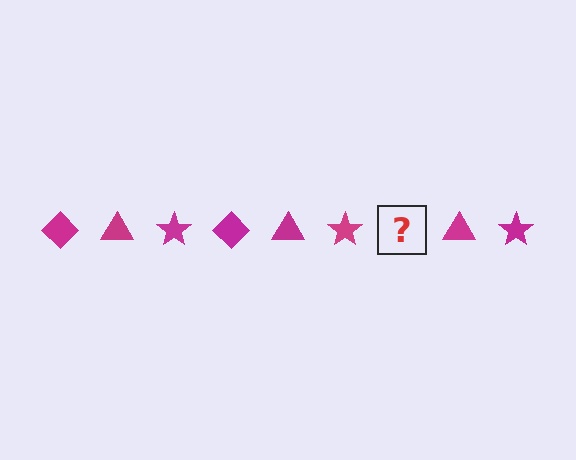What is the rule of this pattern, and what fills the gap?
The rule is that the pattern cycles through diamond, triangle, star shapes in magenta. The gap should be filled with a magenta diamond.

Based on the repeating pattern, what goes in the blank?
The blank should be a magenta diamond.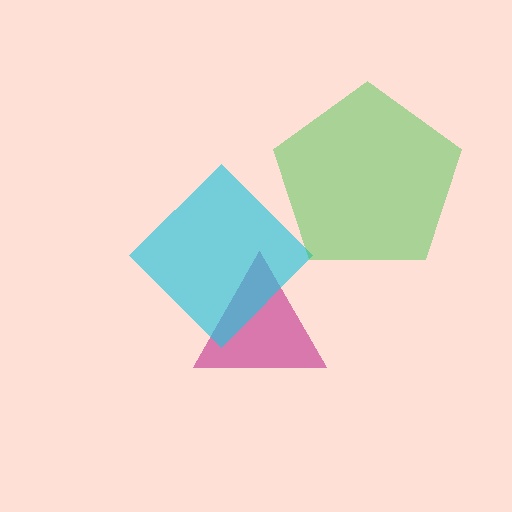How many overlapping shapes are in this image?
There are 3 overlapping shapes in the image.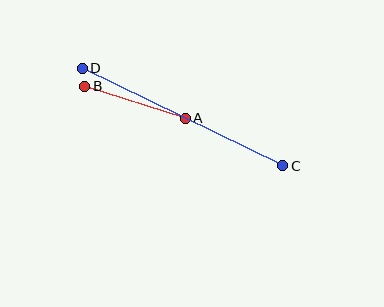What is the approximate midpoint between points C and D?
The midpoint is at approximately (182, 117) pixels.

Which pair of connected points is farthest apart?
Points C and D are farthest apart.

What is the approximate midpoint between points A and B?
The midpoint is at approximately (135, 102) pixels.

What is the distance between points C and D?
The distance is approximately 223 pixels.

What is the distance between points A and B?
The distance is approximately 106 pixels.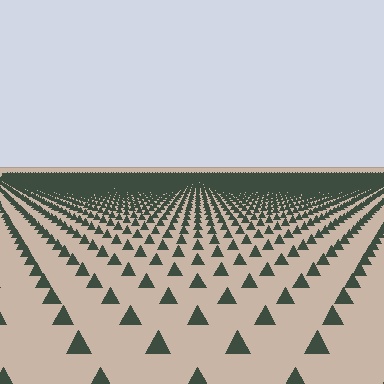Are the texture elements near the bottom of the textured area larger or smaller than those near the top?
Larger. Near the bottom, elements are closer to the viewer and appear at a bigger on-screen size.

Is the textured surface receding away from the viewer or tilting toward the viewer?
The surface is receding away from the viewer. Texture elements get smaller and denser toward the top.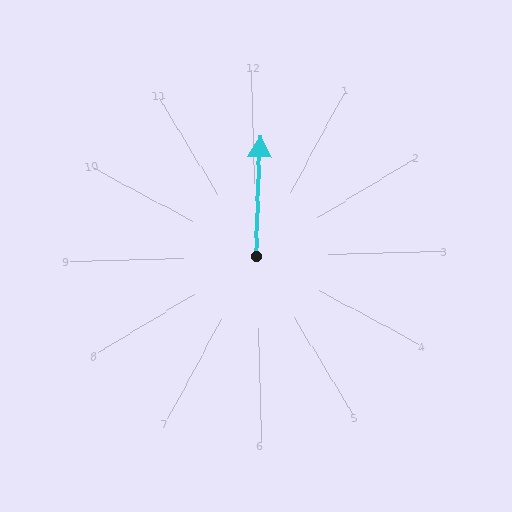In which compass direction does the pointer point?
North.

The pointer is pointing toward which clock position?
Roughly 12 o'clock.